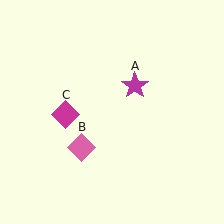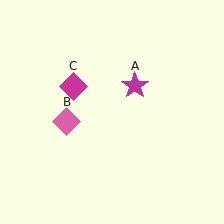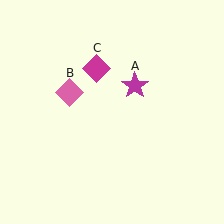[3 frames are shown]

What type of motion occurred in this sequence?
The pink diamond (object B), magenta diamond (object C) rotated clockwise around the center of the scene.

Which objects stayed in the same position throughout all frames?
Magenta star (object A) remained stationary.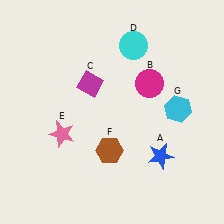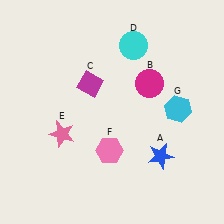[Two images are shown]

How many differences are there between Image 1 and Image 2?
There is 1 difference between the two images.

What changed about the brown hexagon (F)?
In Image 1, F is brown. In Image 2, it changed to pink.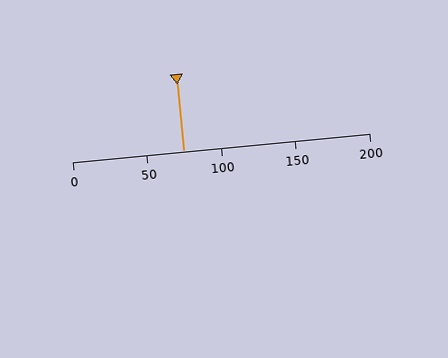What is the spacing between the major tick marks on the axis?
The major ticks are spaced 50 apart.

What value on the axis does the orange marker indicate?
The marker indicates approximately 75.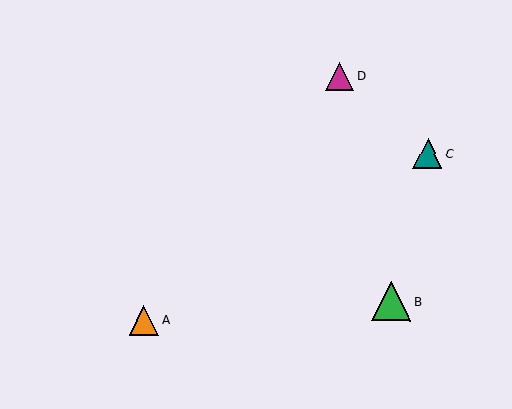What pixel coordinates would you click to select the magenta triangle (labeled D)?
Click at (340, 76) to select the magenta triangle D.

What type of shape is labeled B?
Shape B is a green triangle.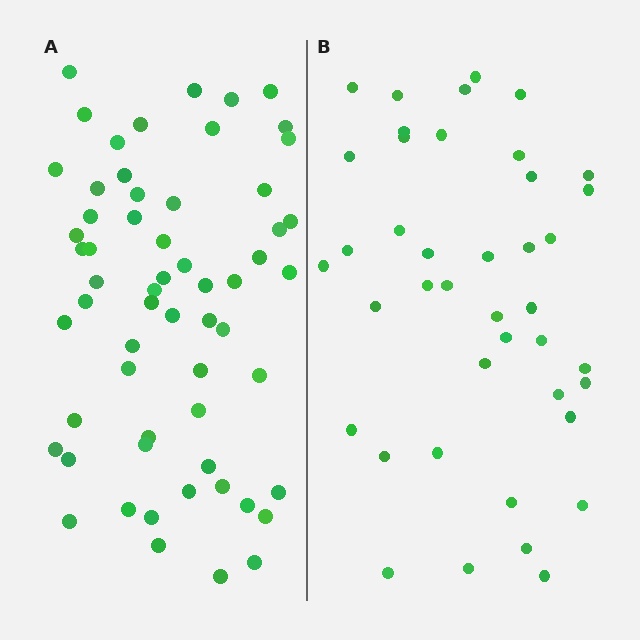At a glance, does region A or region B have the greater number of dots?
Region A (the left region) has more dots.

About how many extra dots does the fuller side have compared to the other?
Region A has approximately 20 more dots than region B.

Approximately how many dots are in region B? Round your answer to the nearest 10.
About 40 dots. (The exact count is 41, which rounds to 40.)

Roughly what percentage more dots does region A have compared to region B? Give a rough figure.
About 45% more.